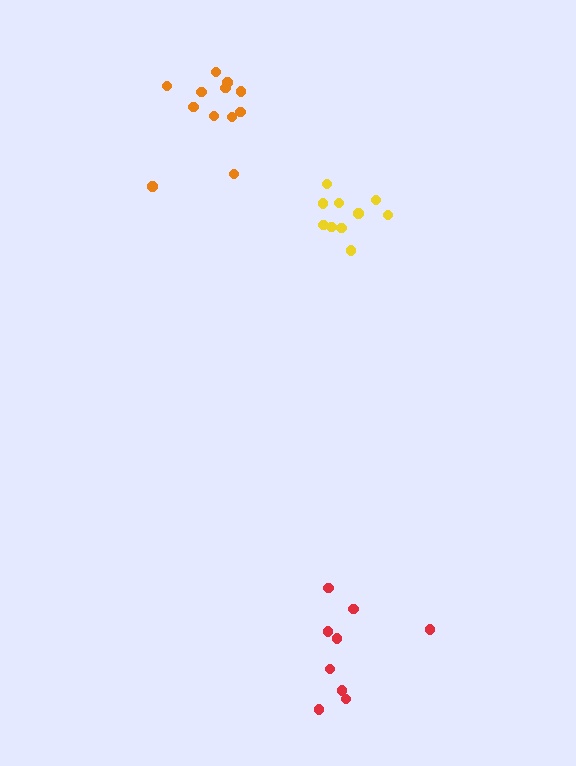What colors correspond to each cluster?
The clusters are colored: yellow, orange, red.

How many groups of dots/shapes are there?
There are 3 groups.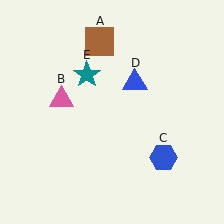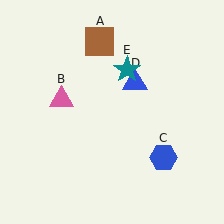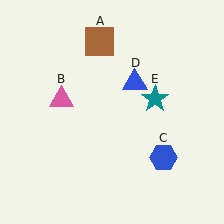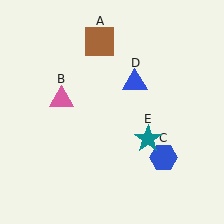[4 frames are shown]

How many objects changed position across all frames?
1 object changed position: teal star (object E).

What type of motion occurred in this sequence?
The teal star (object E) rotated clockwise around the center of the scene.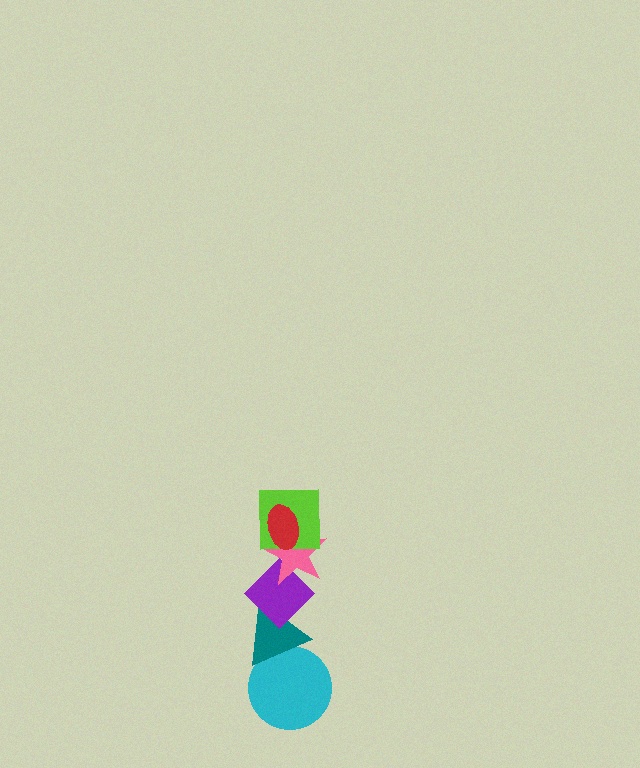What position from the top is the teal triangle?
The teal triangle is 5th from the top.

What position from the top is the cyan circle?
The cyan circle is 6th from the top.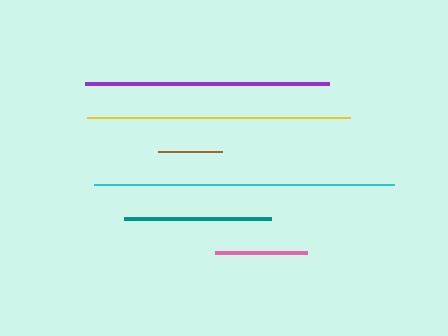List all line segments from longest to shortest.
From longest to shortest: cyan, yellow, purple, teal, pink, brown.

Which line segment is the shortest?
The brown line is the shortest at approximately 64 pixels.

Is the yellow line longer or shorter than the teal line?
The yellow line is longer than the teal line.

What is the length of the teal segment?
The teal segment is approximately 147 pixels long.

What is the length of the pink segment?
The pink segment is approximately 92 pixels long.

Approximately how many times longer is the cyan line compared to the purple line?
The cyan line is approximately 1.2 times the length of the purple line.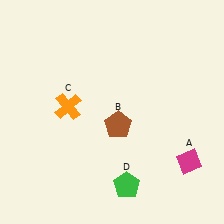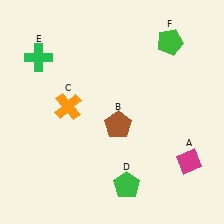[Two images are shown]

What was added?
A green cross (E), a green pentagon (F) were added in Image 2.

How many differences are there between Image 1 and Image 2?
There are 2 differences between the two images.